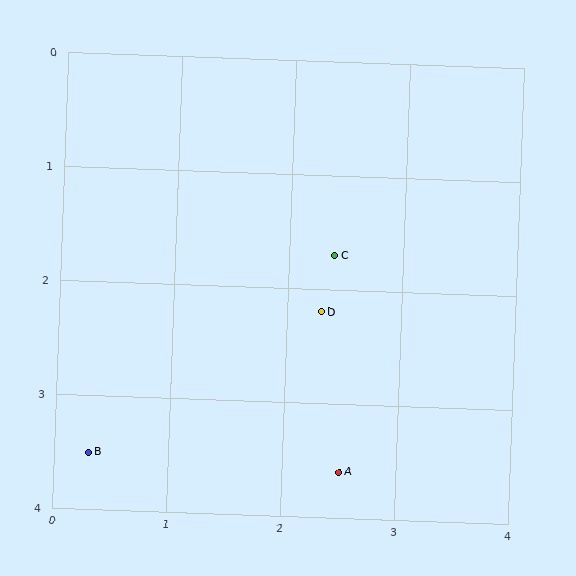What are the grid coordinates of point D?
Point D is at approximately (2.3, 2.2).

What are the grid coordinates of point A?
Point A is at approximately (2.5, 3.6).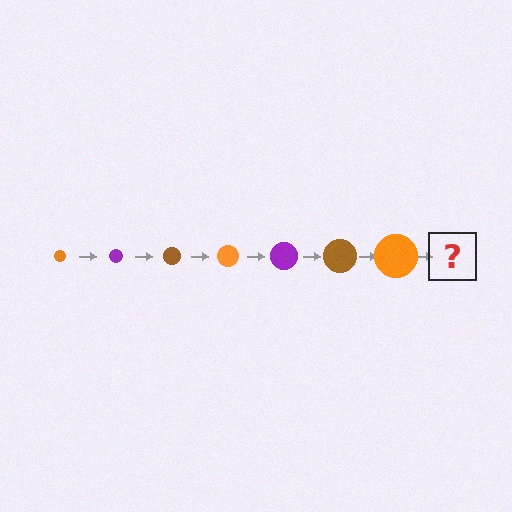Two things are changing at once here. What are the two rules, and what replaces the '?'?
The two rules are that the circle grows larger each step and the color cycles through orange, purple, and brown. The '?' should be a purple circle, larger than the previous one.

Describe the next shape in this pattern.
It should be a purple circle, larger than the previous one.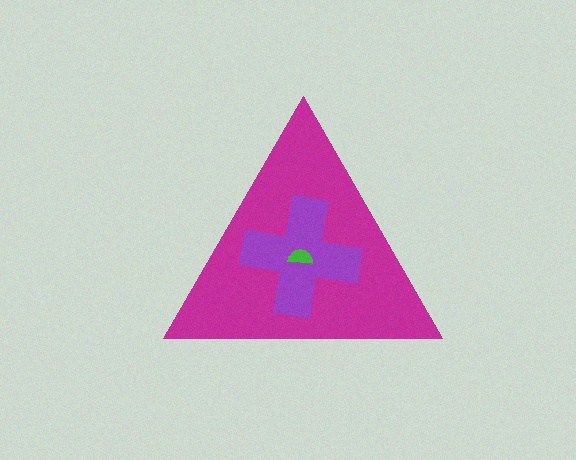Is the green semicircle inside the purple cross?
Yes.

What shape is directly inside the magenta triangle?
The purple cross.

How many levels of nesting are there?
3.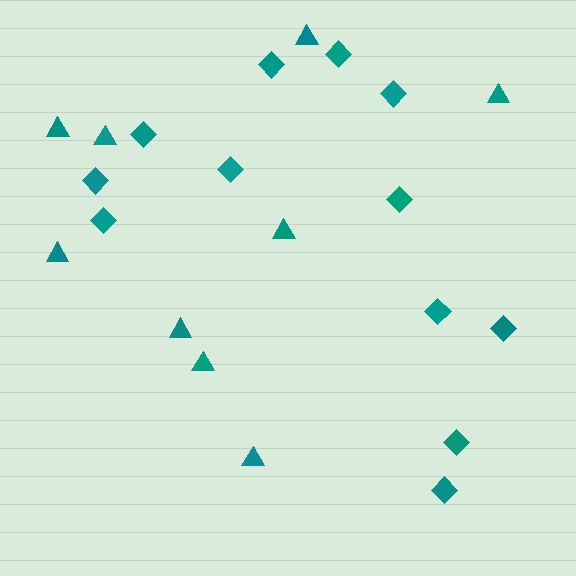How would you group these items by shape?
There are 2 groups: one group of diamonds (12) and one group of triangles (9).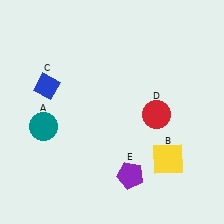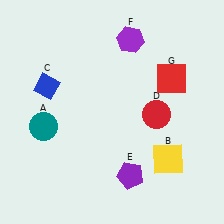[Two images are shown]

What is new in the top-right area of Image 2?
A red square (G) was added in the top-right area of Image 2.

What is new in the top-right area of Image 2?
A purple hexagon (F) was added in the top-right area of Image 2.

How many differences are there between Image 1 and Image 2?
There are 2 differences between the two images.